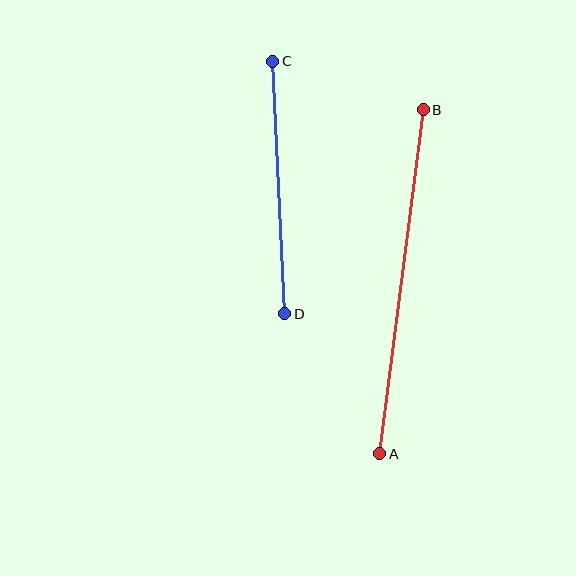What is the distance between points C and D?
The distance is approximately 253 pixels.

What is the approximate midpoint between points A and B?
The midpoint is at approximately (401, 282) pixels.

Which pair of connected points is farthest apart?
Points A and B are farthest apart.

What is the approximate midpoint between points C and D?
The midpoint is at approximately (279, 187) pixels.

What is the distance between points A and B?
The distance is approximately 347 pixels.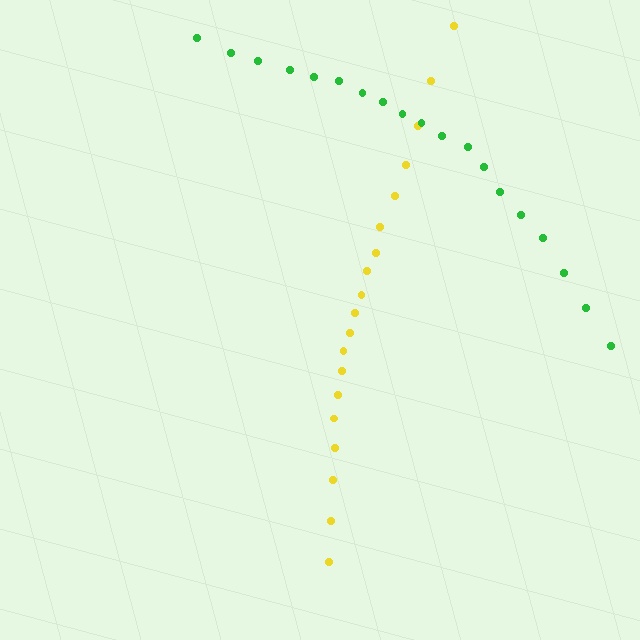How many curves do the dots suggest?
There are 2 distinct paths.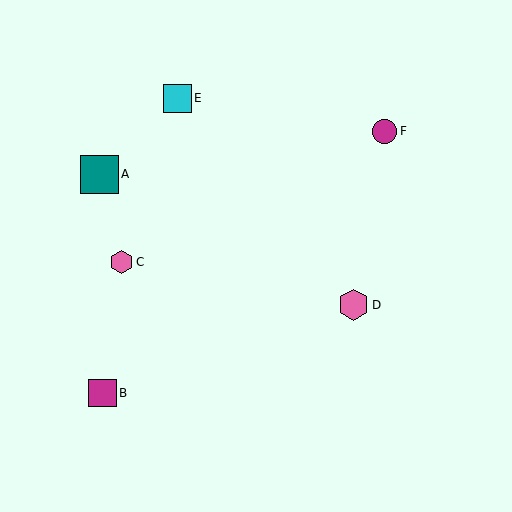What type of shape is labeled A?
Shape A is a teal square.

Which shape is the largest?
The teal square (labeled A) is the largest.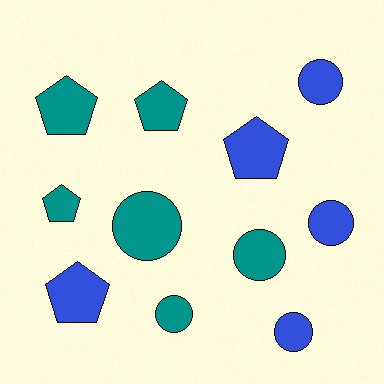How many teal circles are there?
There are 3 teal circles.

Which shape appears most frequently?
Circle, with 6 objects.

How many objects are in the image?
There are 11 objects.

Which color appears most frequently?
Teal, with 6 objects.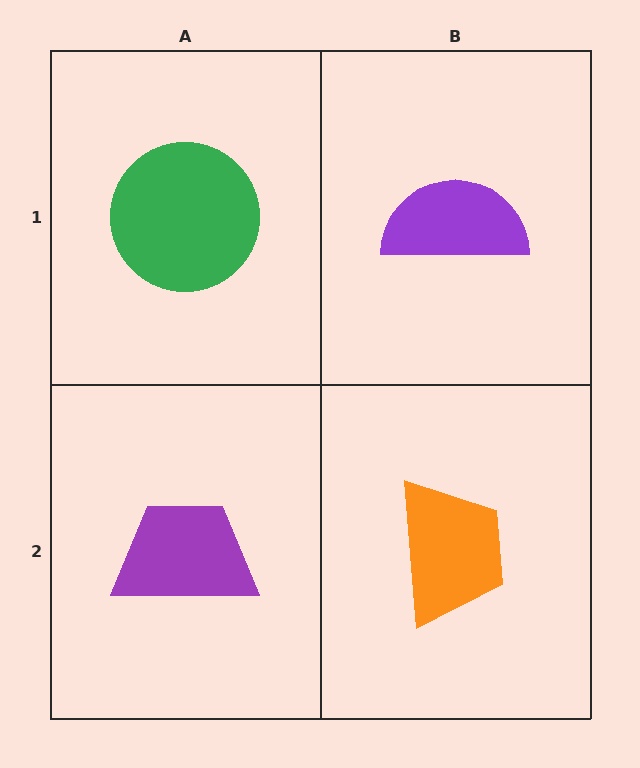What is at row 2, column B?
An orange trapezoid.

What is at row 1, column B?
A purple semicircle.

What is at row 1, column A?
A green circle.